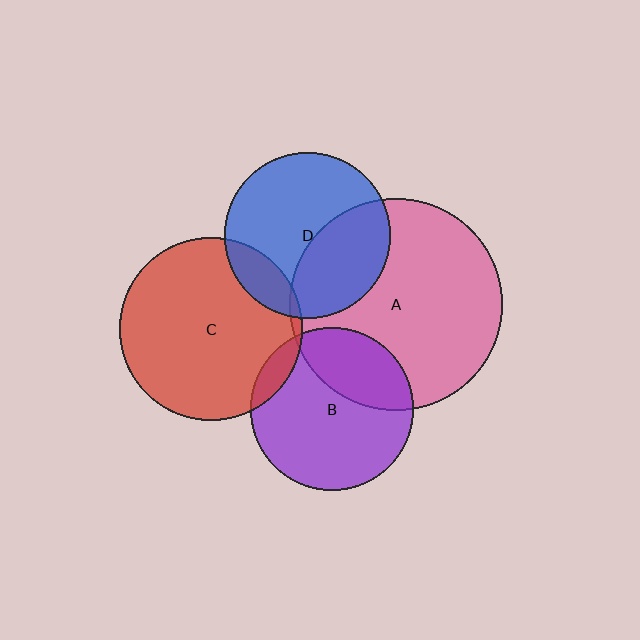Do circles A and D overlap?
Yes.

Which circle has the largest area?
Circle A (pink).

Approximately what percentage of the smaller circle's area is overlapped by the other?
Approximately 35%.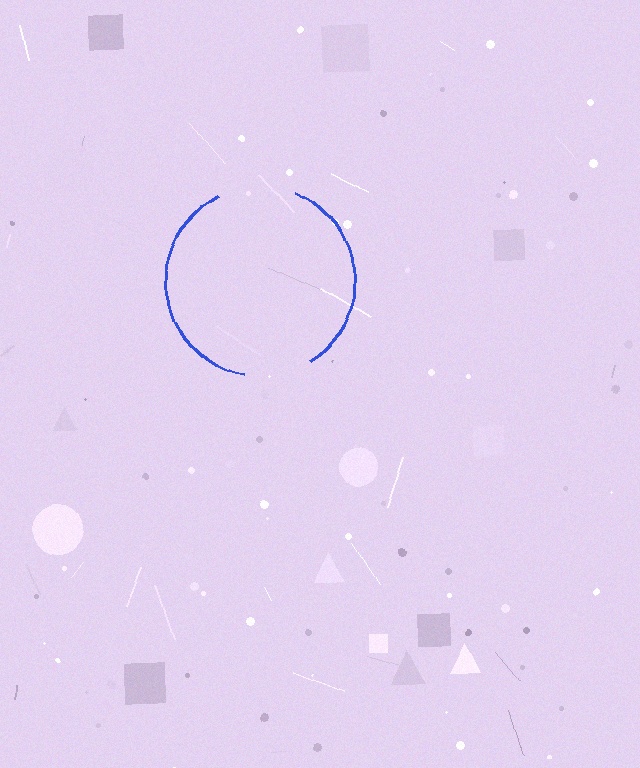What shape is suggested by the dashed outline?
The dashed outline suggests a circle.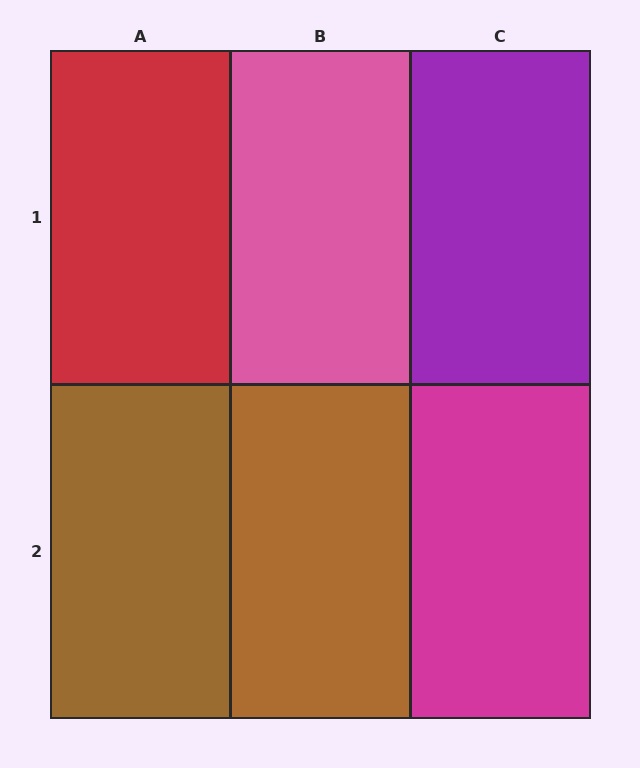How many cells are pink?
1 cell is pink.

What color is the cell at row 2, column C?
Magenta.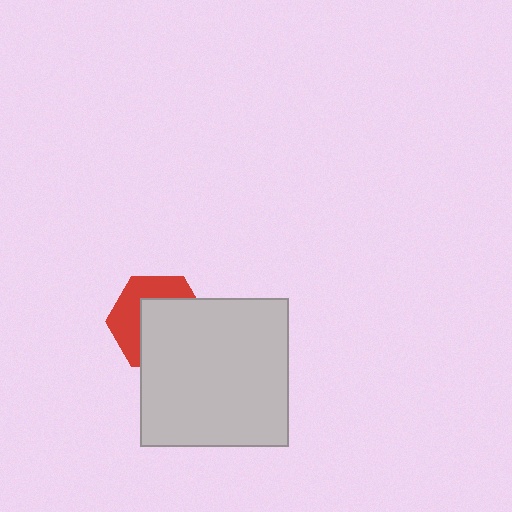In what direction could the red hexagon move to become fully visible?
The red hexagon could move toward the upper-left. That would shift it out from behind the light gray square entirely.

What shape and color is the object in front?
The object in front is a light gray square.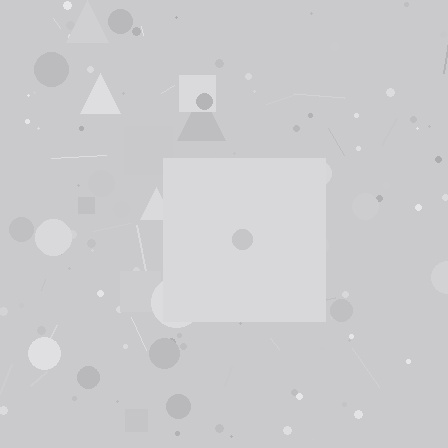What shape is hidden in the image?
A square is hidden in the image.